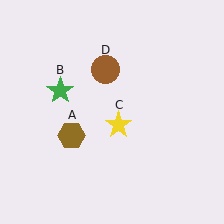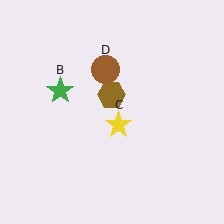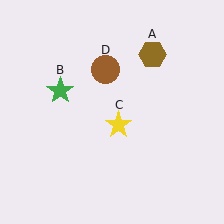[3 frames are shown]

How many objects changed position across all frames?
1 object changed position: brown hexagon (object A).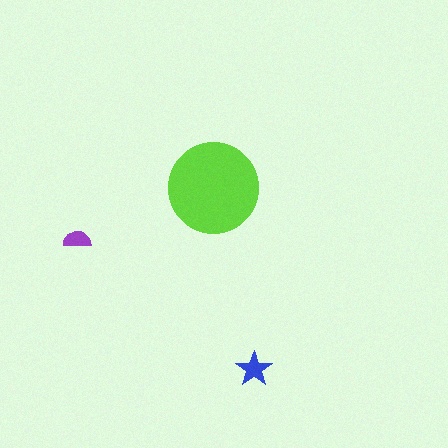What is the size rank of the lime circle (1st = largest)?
1st.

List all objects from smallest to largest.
The purple semicircle, the blue star, the lime circle.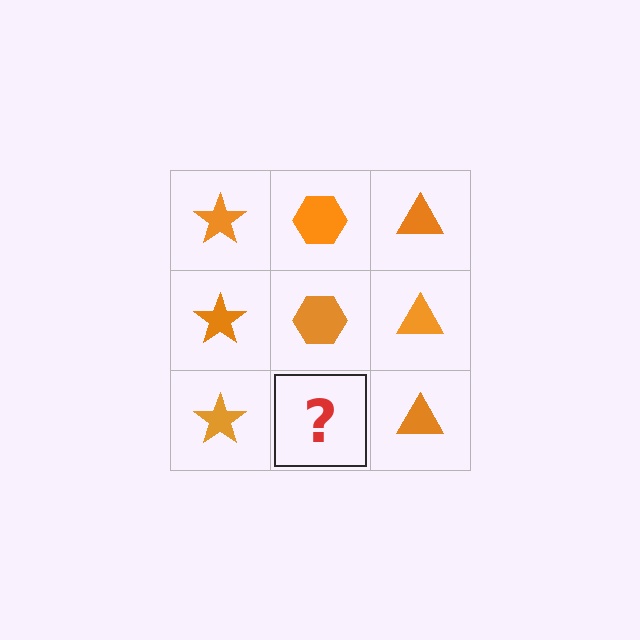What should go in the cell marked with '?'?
The missing cell should contain an orange hexagon.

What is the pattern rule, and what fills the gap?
The rule is that each column has a consistent shape. The gap should be filled with an orange hexagon.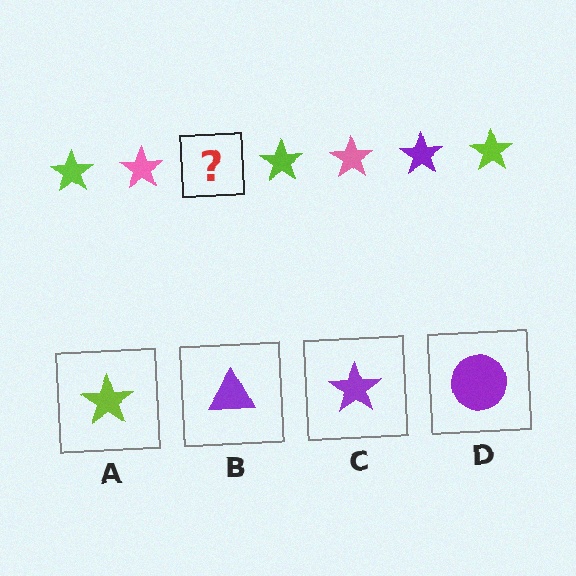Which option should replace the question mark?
Option C.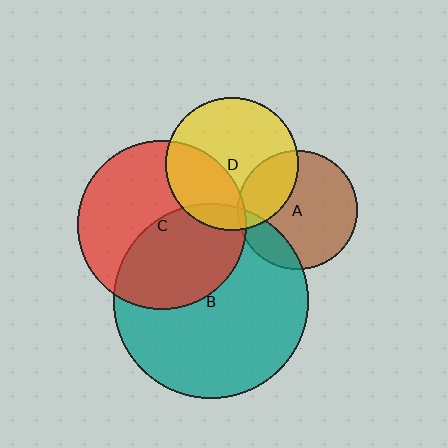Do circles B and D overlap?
Yes.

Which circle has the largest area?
Circle B (teal).